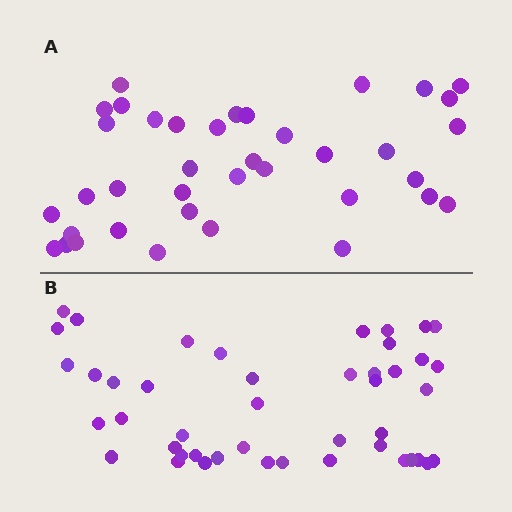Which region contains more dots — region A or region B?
Region B (the bottom region) has more dots.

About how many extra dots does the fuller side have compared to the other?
Region B has roughly 8 or so more dots than region A.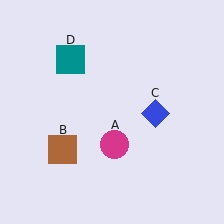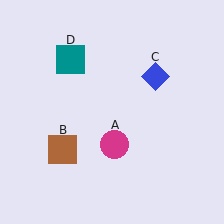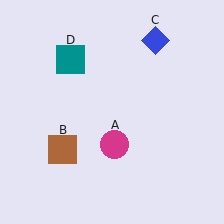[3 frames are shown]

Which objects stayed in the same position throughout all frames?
Magenta circle (object A) and brown square (object B) and teal square (object D) remained stationary.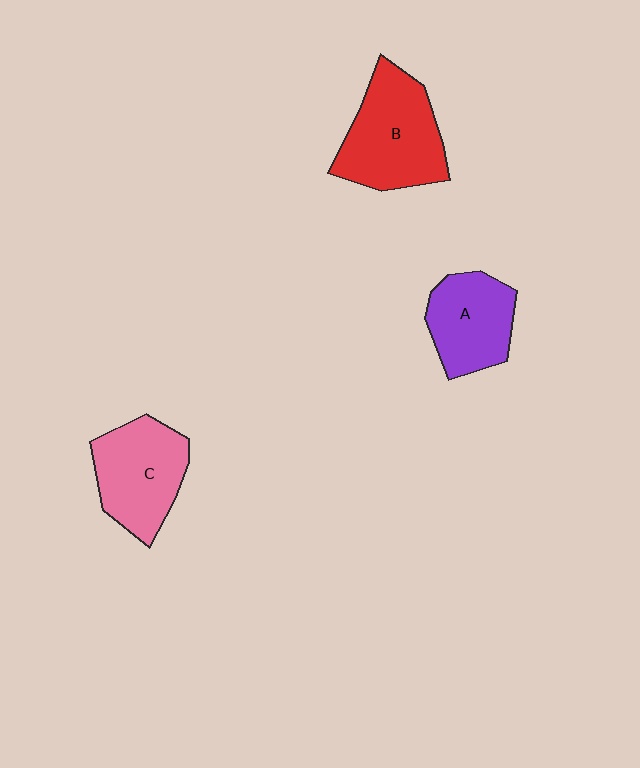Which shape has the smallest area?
Shape A (purple).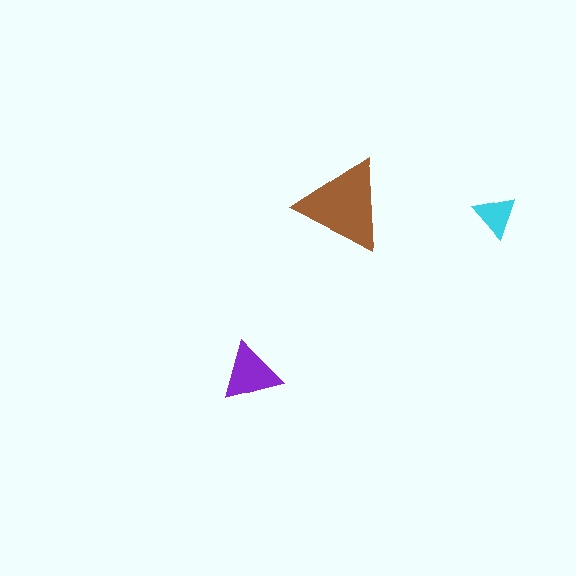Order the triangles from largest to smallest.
the brown one, the purple one, the cyan one.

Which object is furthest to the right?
The cyan triangle is rightmost.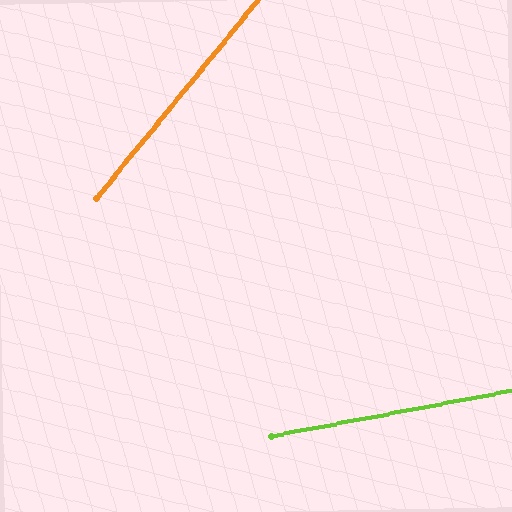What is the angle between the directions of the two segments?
Approximately 40 degrees.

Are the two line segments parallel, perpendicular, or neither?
Neither parallel nor perpendicular — they differ by about 40°.